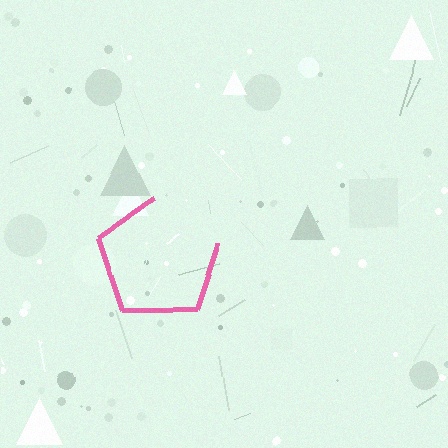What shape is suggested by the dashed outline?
The dashed outline suggests a pentagon.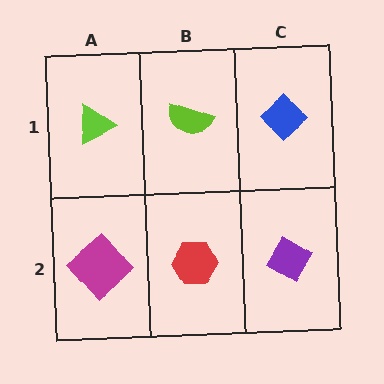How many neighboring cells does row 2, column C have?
2.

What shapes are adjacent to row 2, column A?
A lime triangle (row 1, column A), a red hexagon (row 2, column B).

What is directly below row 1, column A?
A magenta diamond.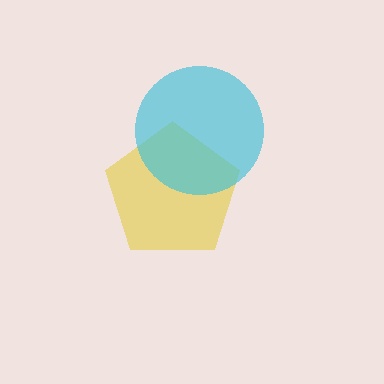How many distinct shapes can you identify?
There are 2 distinct shapes: a yellow pentagon, a cyan circle.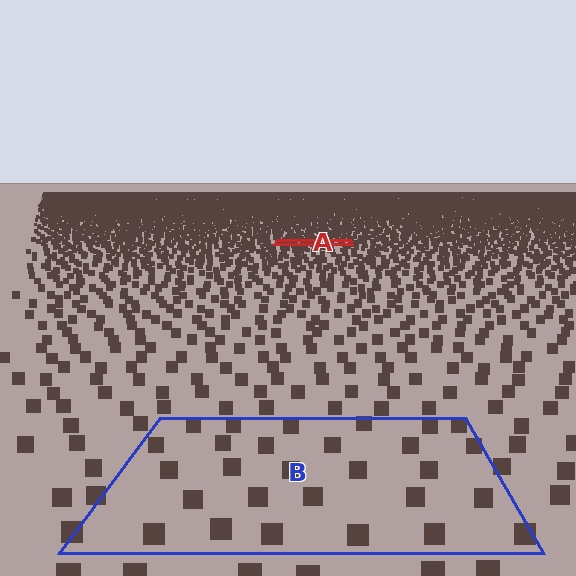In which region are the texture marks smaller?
The texture marks are smaller in region A, because it is farther away.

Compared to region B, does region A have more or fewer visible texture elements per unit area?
Region A has more texture elements per unit area — they are packed more densely because it is farther away.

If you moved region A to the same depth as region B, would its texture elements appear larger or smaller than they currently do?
They would appear larger. At a closer depth, the same texture elements are projected at a bigger on-screen size.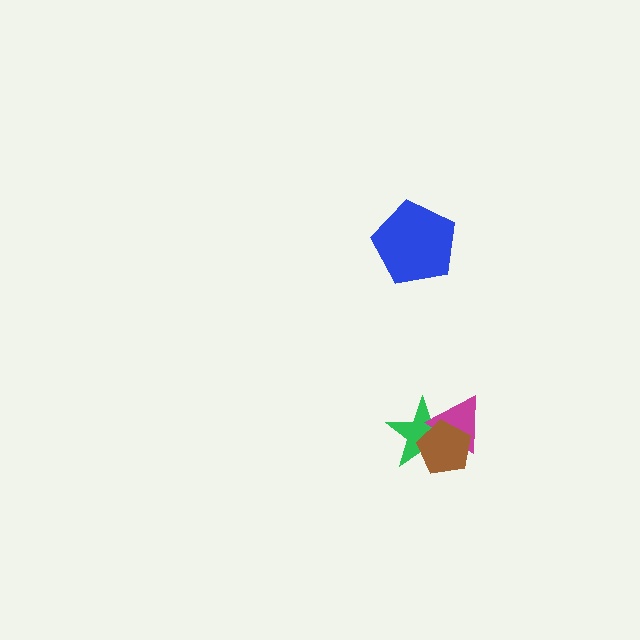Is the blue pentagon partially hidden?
No, no other shape covers it.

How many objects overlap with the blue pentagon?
0 objects overlap with the blue pentagon.